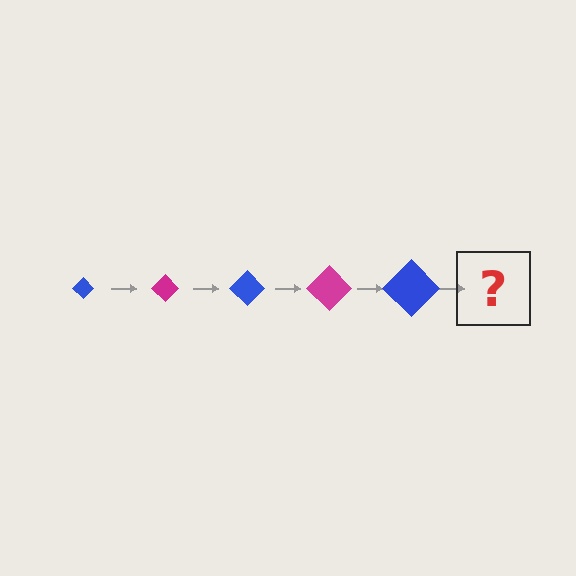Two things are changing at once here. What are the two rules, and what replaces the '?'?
The two rules are that the diamond grows larger each step and the color cycles through blue and magenta. The '?' should be a magenta diamond, larger than the previous one.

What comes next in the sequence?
The next element should be a magenta diamond, larger than the previous one.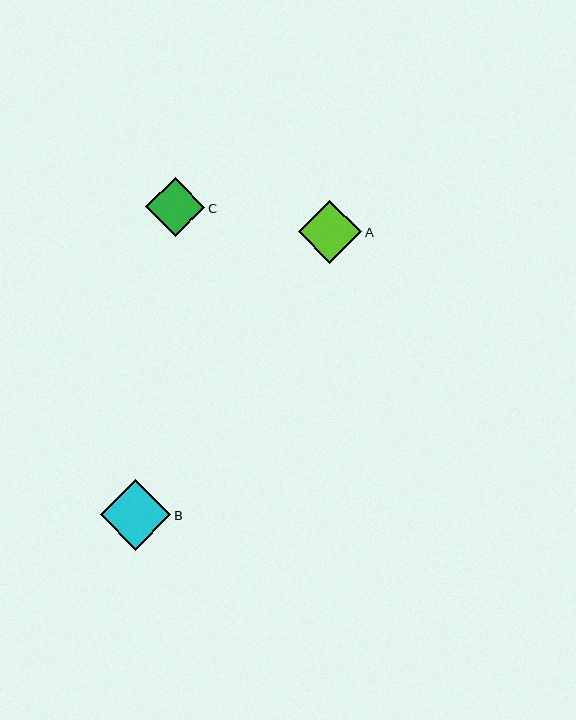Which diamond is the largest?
Diamond B is the largest with a size of approximately 70 pixels.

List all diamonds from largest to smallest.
From largest to smallest: B, A, C.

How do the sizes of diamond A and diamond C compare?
Diamond A and diamond C are approximately the same size.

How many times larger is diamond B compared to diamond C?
Diamond B is approximately 1.2 times the size of diamond C.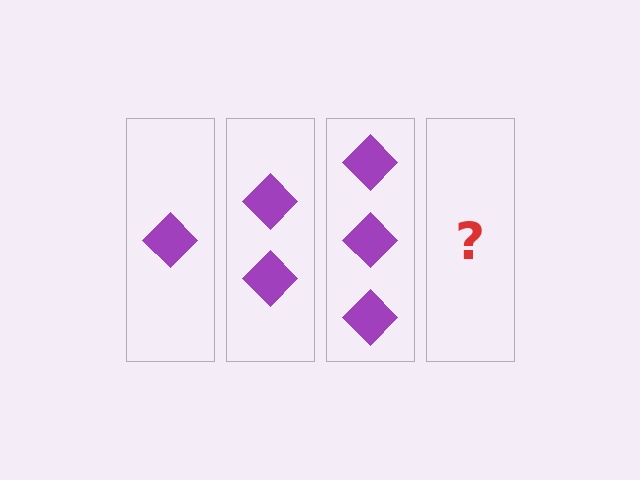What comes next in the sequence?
The next element should be 4 diamonds.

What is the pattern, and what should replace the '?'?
The pattern is that each step adds one more diamond. The '?' should be 4 diamonds.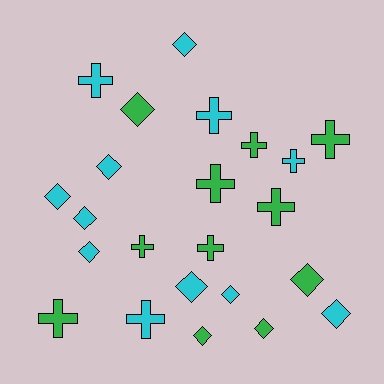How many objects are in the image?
There are 23 objects.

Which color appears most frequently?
Cyan, with 12 objects.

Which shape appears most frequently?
Diamond, with 12 objects.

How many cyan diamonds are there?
There are 8 cyan diamonds.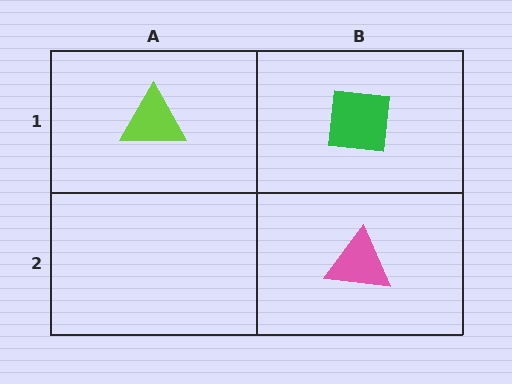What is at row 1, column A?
A lime triangle.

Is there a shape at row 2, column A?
No, that cell is empty.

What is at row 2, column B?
A pink triangle.